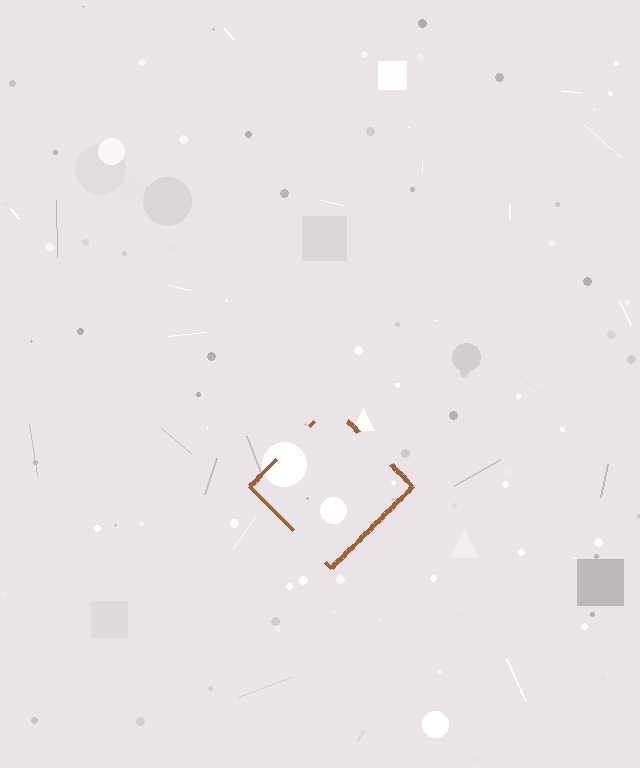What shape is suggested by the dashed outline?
The dashed outline suggests a diamond.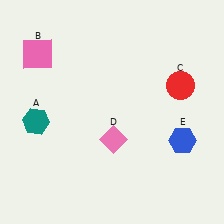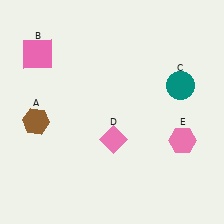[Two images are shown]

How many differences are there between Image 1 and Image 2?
There are 3 differences between the two images.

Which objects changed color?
A changed from teal to brown. C changed from red to teal. E changed from blue to pink.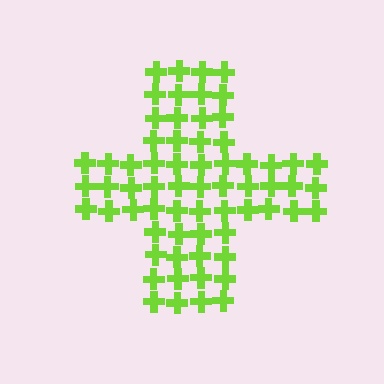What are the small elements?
The small elements are crosses.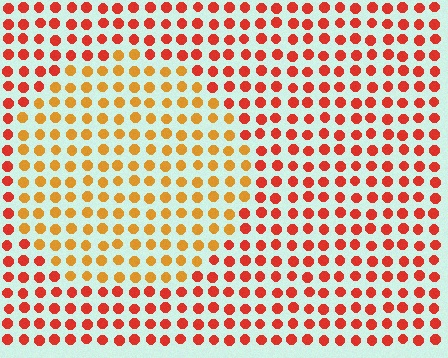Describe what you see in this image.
The image is filled with small red elements in a uniform arrangement. A circle-shaped region is visible where the elements are tinted to a slightly different hue, forming a subtle color boundary.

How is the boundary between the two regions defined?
The boundary is defined purely by a slight shift in hue (about 33 degrees). Spacing, size, and orientation are identical on both sides.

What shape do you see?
I see a circle.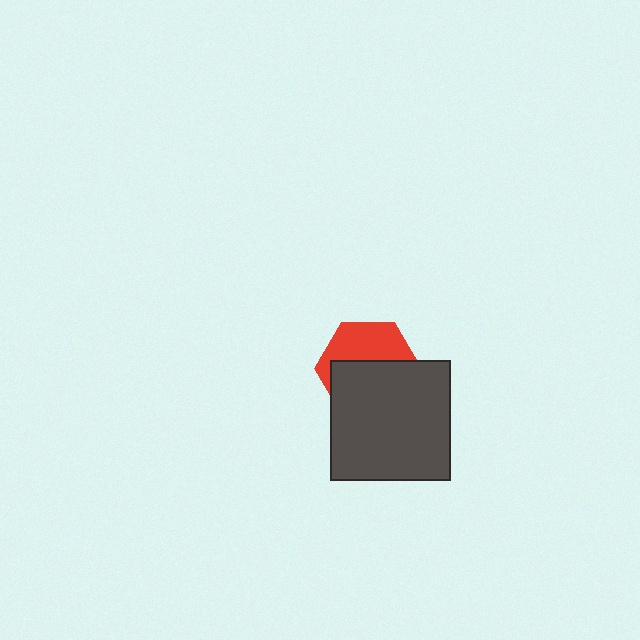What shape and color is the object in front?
The object in front is a dark gray square.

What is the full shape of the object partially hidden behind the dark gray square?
The partially hidden object is a red hexagon.